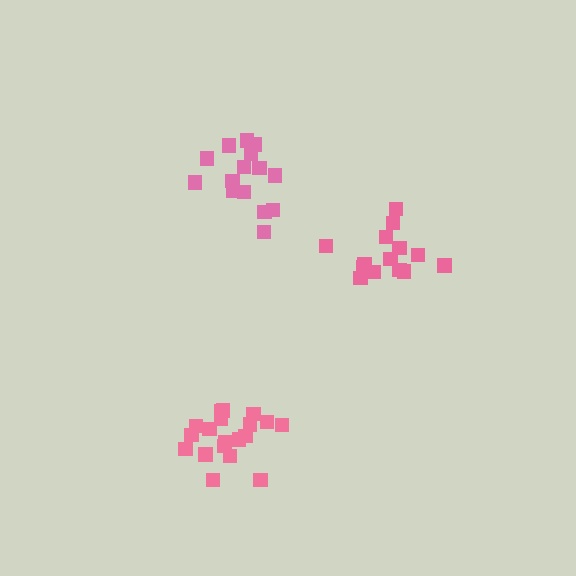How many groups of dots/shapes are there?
There are 3 groups.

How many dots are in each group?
Group 1: 19 dots, Group 2: 14 dots, Group 3: 15 dots (48 total).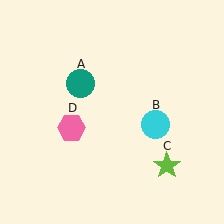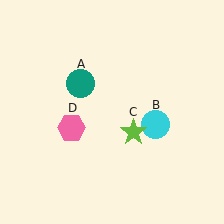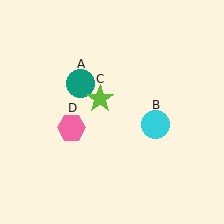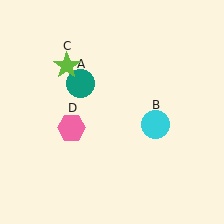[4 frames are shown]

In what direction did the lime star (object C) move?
The lime star (object C) moved up and to the left.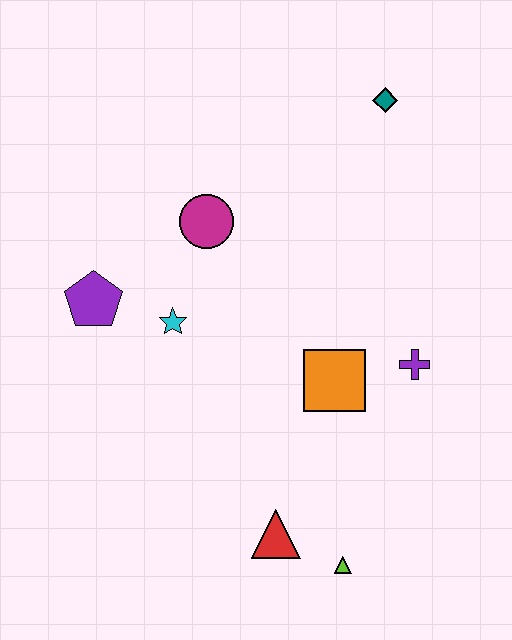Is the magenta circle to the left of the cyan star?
No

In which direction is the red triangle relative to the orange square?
The red triangle is below the orange square.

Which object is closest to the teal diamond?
The magenta circle is closest to the teal diamond.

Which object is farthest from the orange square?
The teal diamond is farthest from the orange square.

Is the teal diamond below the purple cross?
No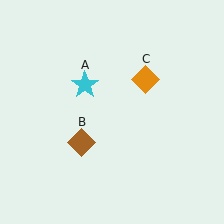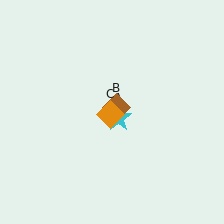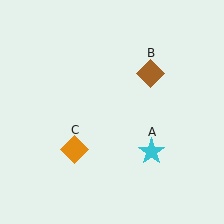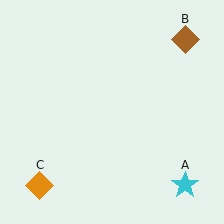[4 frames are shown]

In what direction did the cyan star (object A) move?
The cyan star (object A) moved down and to the right.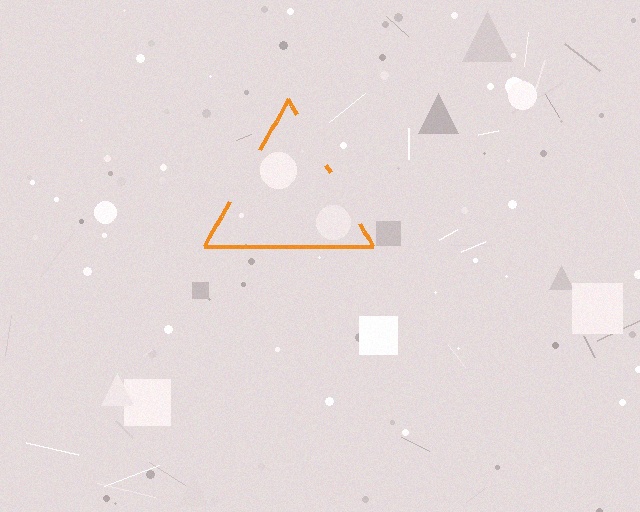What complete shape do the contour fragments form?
The contour fragments form a triangle.